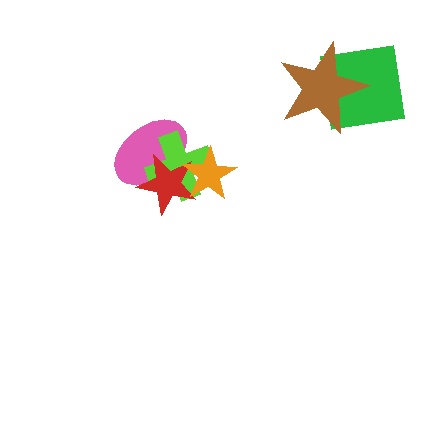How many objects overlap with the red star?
3 objects overlap with the red star.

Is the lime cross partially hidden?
Yes, it is partially covered by another shape.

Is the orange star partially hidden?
No, no other shape covers it.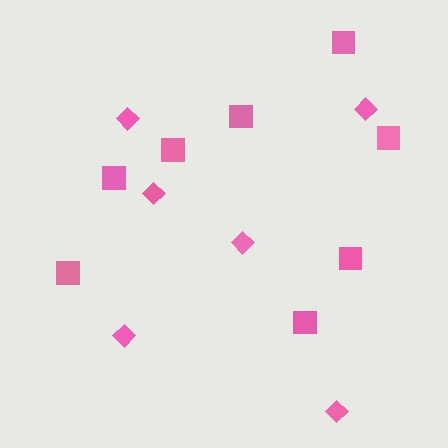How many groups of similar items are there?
There are 2 groups: one group of squares (8) and one group of diamonds (6).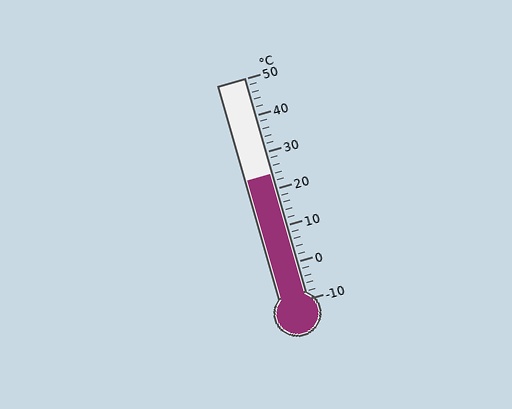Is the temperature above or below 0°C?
The temperature is above 0°C.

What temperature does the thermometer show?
The thermometer shows approximately 24°C.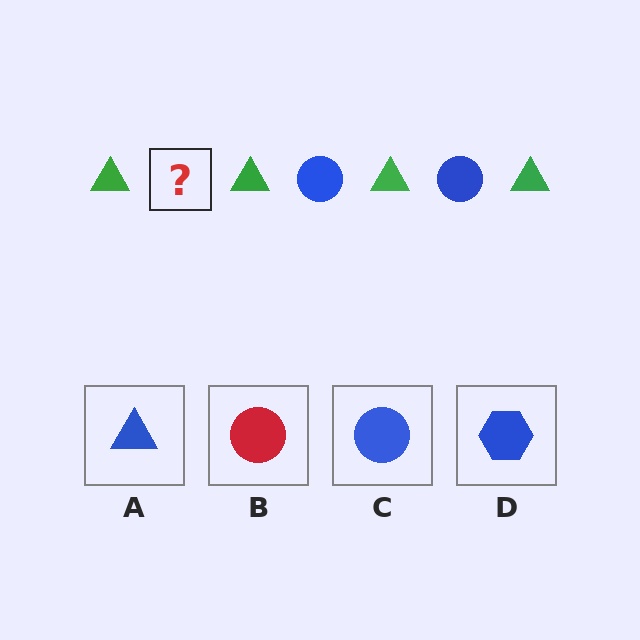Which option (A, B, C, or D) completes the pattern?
C.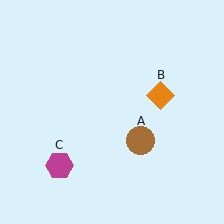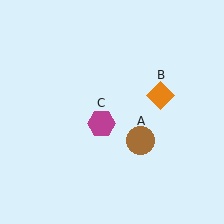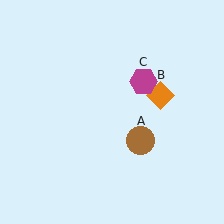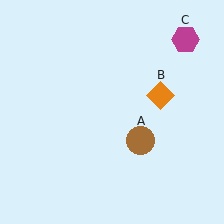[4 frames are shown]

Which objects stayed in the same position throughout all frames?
Brown circle (object A) and orange diamond (object B) remained stationary.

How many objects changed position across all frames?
1 object changed position: magenta hexagon (object C).